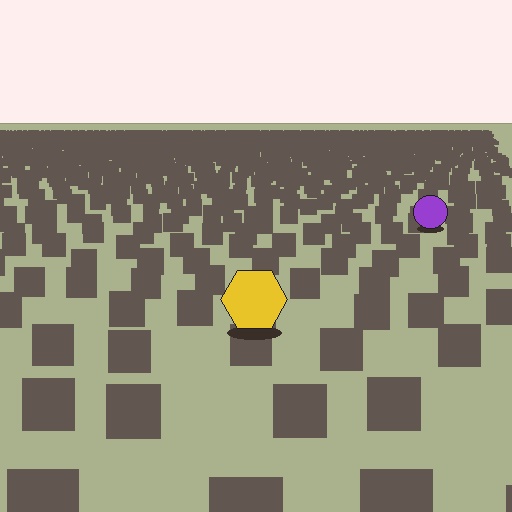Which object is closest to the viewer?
The yellow hexagon is closest. The texture marks near it are larger and more spread out.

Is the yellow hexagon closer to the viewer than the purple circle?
Yes. The yellow hexagon is closer — you can tell from the texture gradient: the ground texture is coarser near it.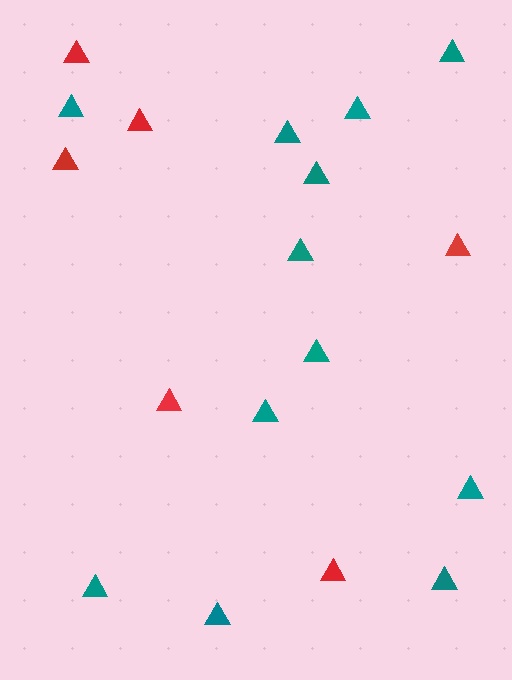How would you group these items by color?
There are 2 groups: one group of teal triangles (12) and one group of red triangles (6).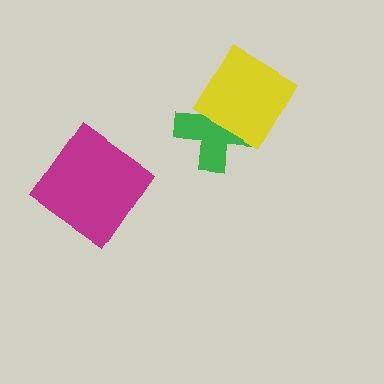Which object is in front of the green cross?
The yellow diamond is in front of the green cross.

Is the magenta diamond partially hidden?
No, no other shape covers it.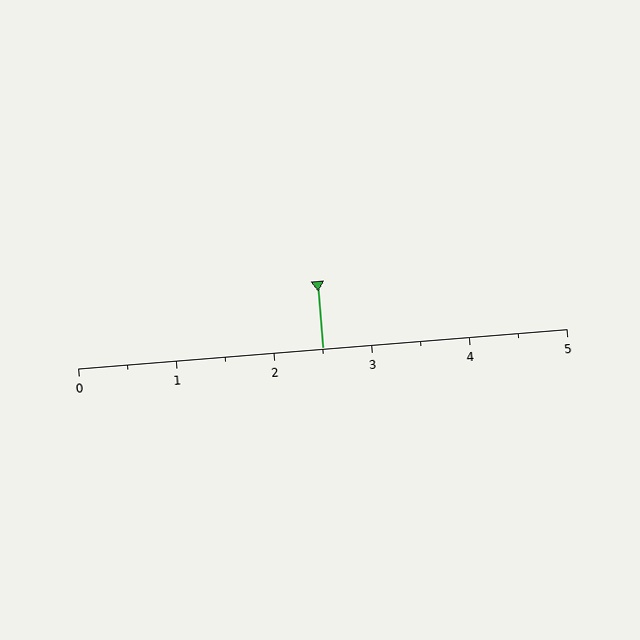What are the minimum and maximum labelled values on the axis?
The axis runs from 0 to 5.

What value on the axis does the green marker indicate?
The marker indicates approximately 2.5.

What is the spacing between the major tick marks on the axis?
The major ticks are spaced 1 apart.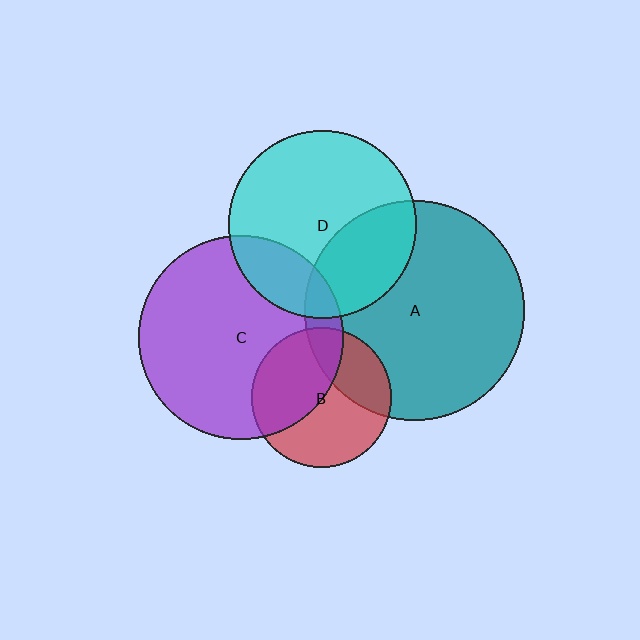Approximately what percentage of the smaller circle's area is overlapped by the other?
Approximately 20%.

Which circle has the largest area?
Circle A (teal).